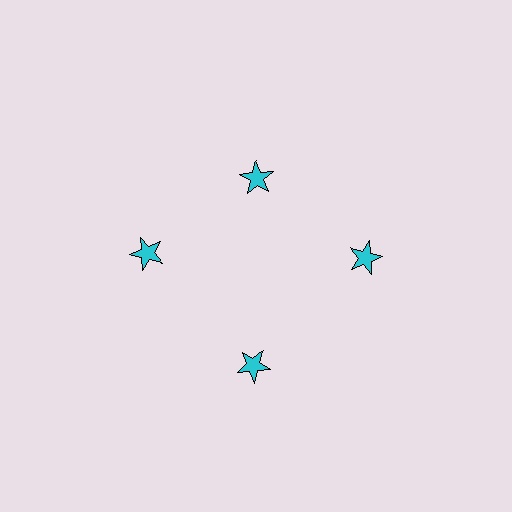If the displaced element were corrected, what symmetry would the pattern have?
It would have 4-fold rotational symmetry — the pattern would map onto itself every 90 degrees.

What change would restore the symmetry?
The symmetry would be restored by moving it outward, back onto the ring so that all 4 stars sit at equal angles and equal distance from the center.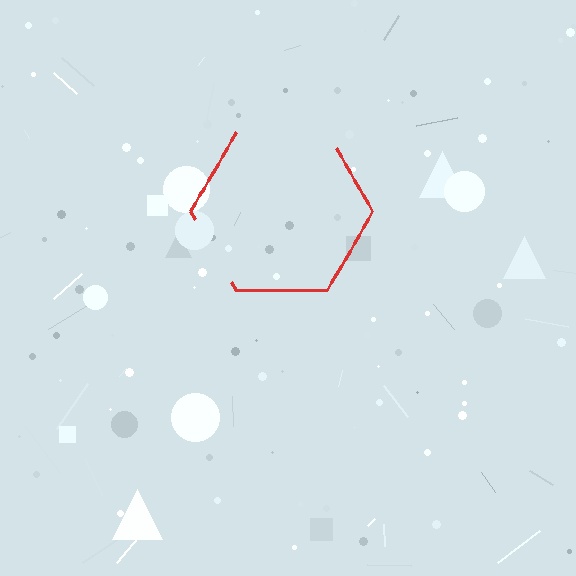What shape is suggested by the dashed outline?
The dashed outline suggests a hexagon.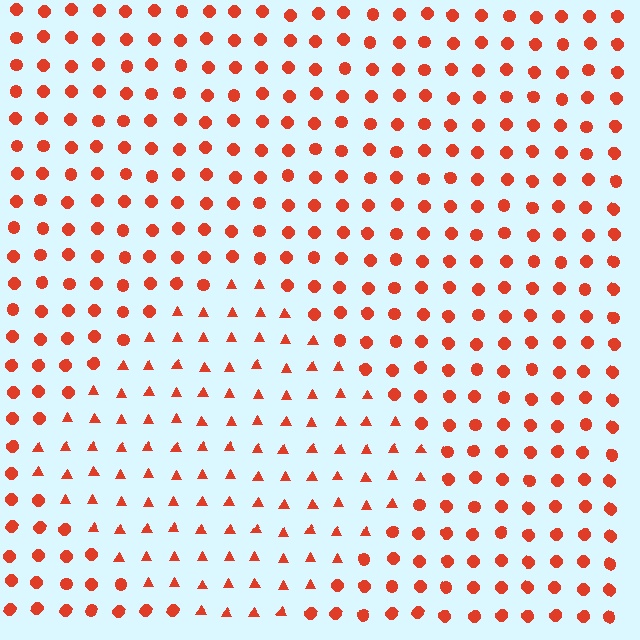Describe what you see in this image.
The image is filled with small red elements arranged in a uniform grid. A diamond-shaped region contains triangles, while the surrounding area contains circles. The boundary is defined purely by the change in element shape.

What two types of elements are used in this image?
The image uses triangles inside the diamond region and circles outside it.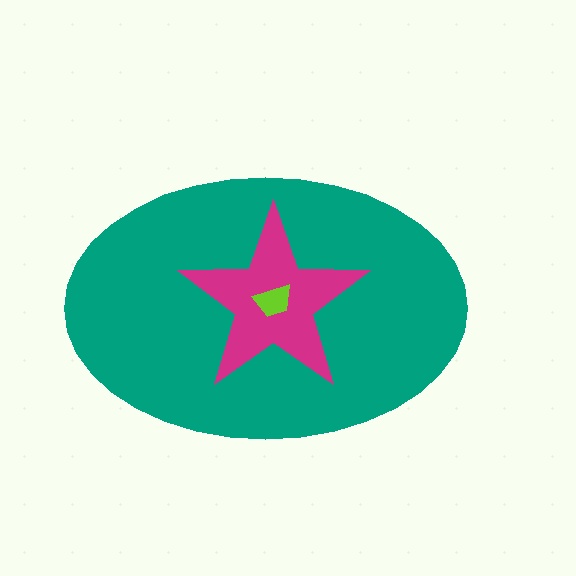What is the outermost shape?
The teal ellipse.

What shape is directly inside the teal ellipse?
The magenta star.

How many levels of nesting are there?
3.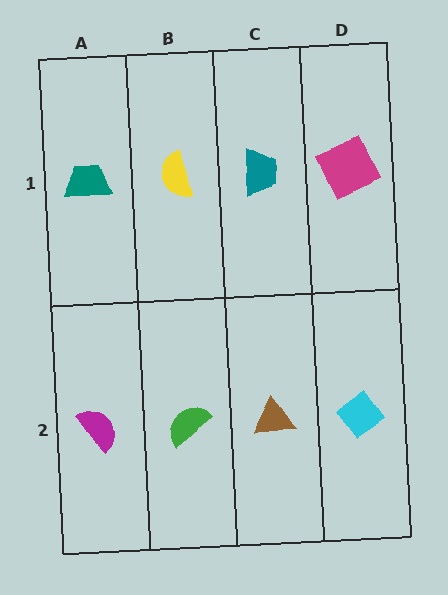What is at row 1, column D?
A magenta square.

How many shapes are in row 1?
4 shapes.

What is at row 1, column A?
A teal trapezoid.